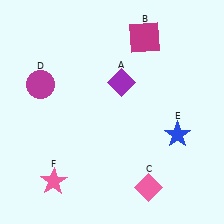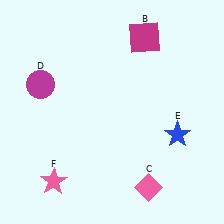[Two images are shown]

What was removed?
The purple diamond (A) was removed in Image 2.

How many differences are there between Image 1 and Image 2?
There is 1 difference between the two images.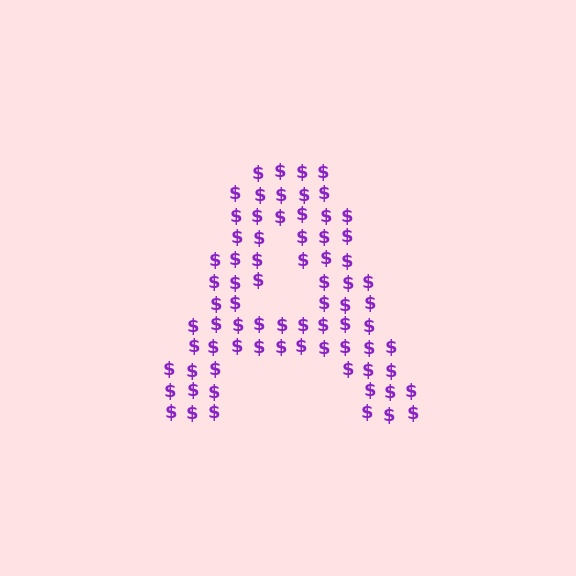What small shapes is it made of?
It is made of small dollar signs.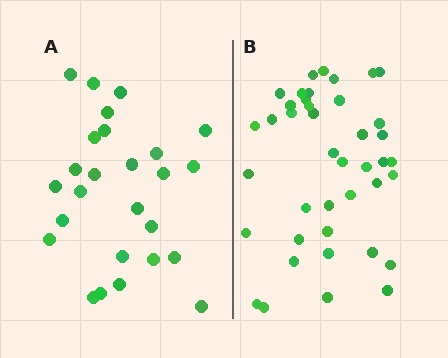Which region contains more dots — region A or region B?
Region B (the right region) has more dots.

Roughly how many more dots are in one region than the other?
Region B has approximately 15 more dots than region A.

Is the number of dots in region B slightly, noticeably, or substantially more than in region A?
Region B has substantially more. The ratio is roughly 1.6 to 1.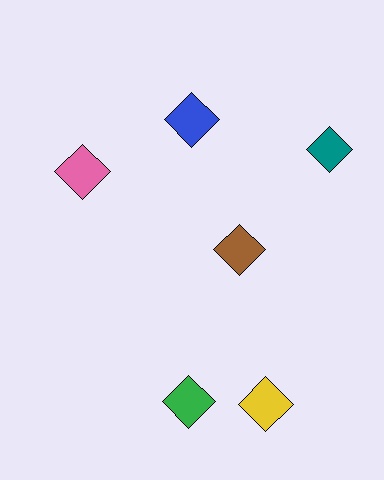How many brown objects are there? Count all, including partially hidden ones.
There is 1 brown object.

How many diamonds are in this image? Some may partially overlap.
There are 6 diamonds.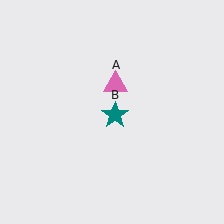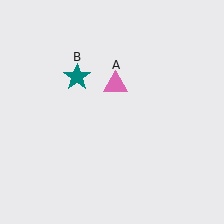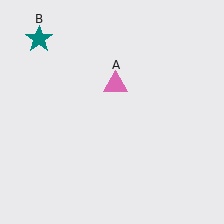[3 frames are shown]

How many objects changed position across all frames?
1 object changed position: teal star (object B).